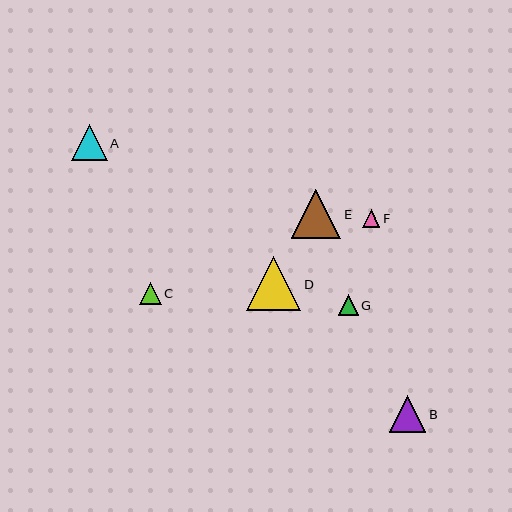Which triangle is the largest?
Triangle D is the largest with a size of approximately 55 pixels.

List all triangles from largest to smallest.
From largest to smallest: D, E, B, A, C, G, F.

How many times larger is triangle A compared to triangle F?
Triangle A is approximately 2.0 times the size of triangle F.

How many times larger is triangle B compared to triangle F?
Triangle B is approximately 2.1 times the size of triangle F.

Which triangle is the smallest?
Triangle F is the smallest with a size of approximately 18 pixels.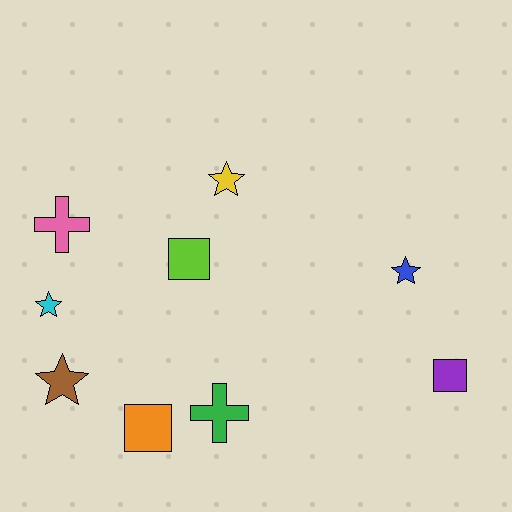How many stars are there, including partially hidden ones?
There are 4 stars.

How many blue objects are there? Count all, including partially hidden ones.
There is 1 blue object.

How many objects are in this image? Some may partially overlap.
There are 9 objects.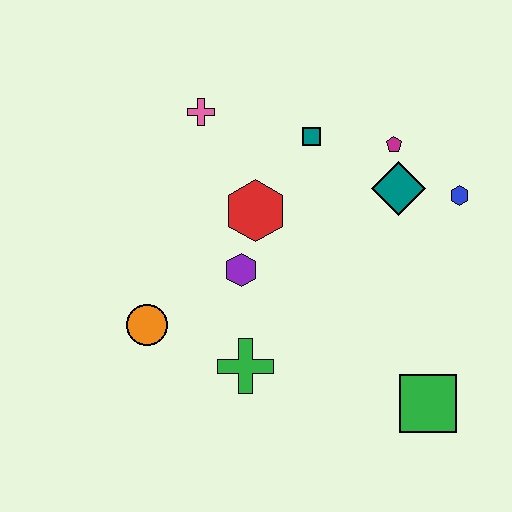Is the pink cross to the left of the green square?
Yes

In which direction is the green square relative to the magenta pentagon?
The green square is below the magenta pentagon.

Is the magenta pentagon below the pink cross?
Yes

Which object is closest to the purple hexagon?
The red hexagon is closest to the purple hexagon.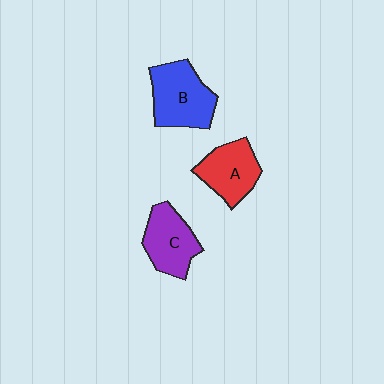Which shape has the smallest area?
Shape A (red).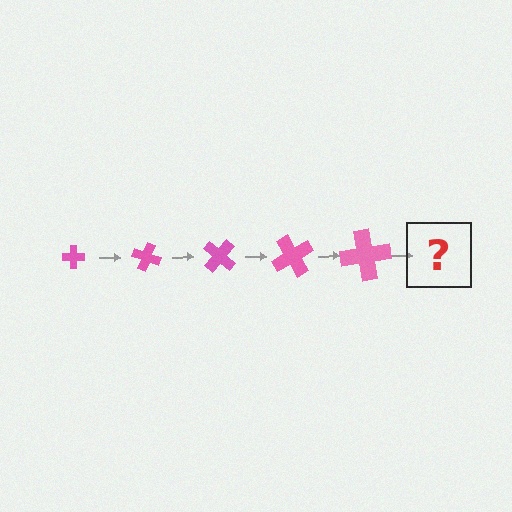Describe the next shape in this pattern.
It should be a cross, larger than the previous one and rotated 100 degrees from the start.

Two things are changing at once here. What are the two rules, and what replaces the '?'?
The two rules are that the cross grows larger each step and it rotates 20 degrees each step. The '?' should be a cross, larger than the previous one and rotated 100 degrees from the start.